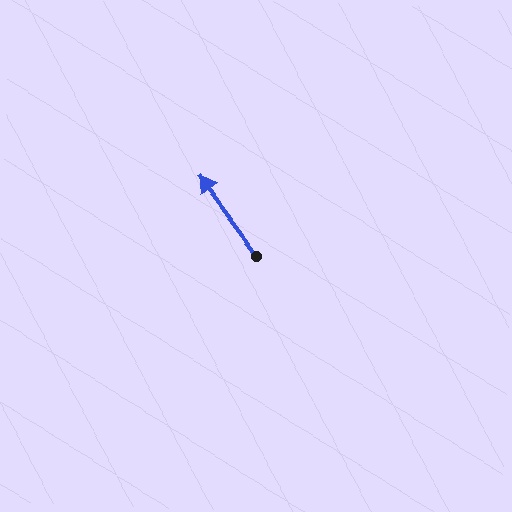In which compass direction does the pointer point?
Northwest.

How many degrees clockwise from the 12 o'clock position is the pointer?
Approximately 323 degrees.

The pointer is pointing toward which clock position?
Roughly 11 o'clock.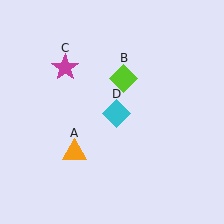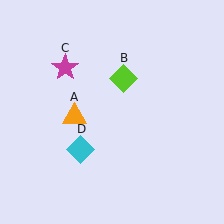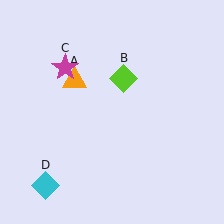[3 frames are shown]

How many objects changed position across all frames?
2 objects changed position: orange triangle (object A), cyan diamond (object D).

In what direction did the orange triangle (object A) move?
The orange triangle (object A) moved up.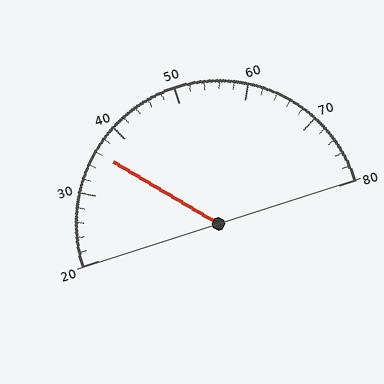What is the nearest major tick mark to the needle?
The nearest major tick mark is 40.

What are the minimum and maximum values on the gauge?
The gauge ranges from 20 to 80.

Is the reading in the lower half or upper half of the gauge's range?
The reading is in the lower half of the range (20 to 80).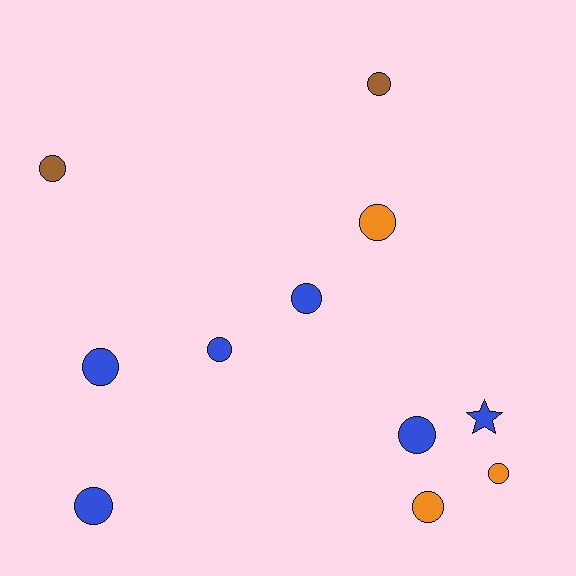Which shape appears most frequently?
Circle, with 10 objects.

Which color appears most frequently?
Blue, with 6 objects.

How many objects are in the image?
There are 11 objects.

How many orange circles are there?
There are 3 orange circles.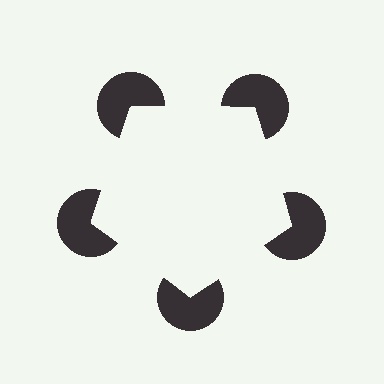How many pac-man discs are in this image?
There are 5 — one at each vertex of the illusory pentagon.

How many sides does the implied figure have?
5 sides.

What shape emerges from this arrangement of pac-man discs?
An illusory pentagon — its edges are inferred from the aligned wedge cuts in the pac-man discs, not physically drawn.